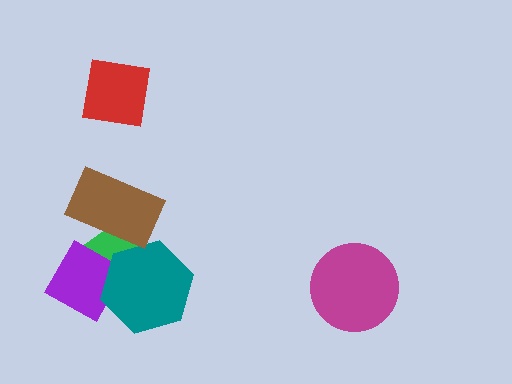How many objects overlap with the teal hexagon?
2 objects overlap with the teal hexagon.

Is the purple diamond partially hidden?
Yes, it is partially covered by another shape.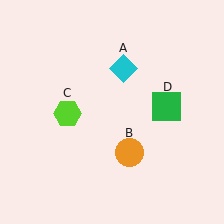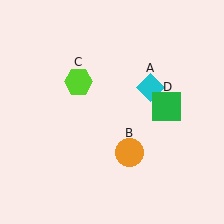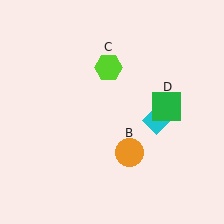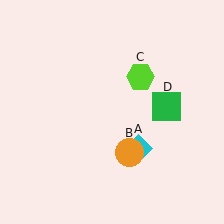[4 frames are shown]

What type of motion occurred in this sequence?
The cyan diamond (object A), lime hexagon (object C) rotated clockwise around the center of the scene.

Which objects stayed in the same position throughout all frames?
Orange circle (object B) and green square (object D) remained stationary.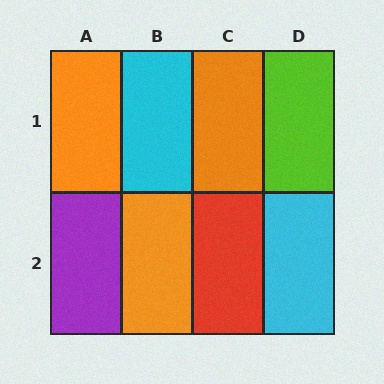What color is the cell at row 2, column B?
Orange.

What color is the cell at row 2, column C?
Red.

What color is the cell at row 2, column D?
Cyan.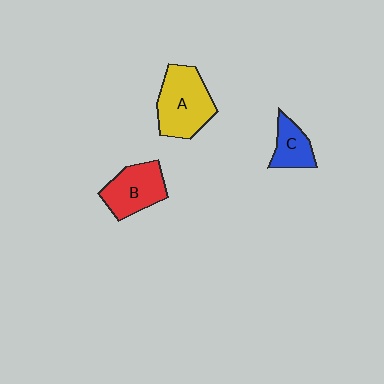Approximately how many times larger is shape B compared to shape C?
Approximately 1.5 times.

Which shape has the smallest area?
Shape C (blue).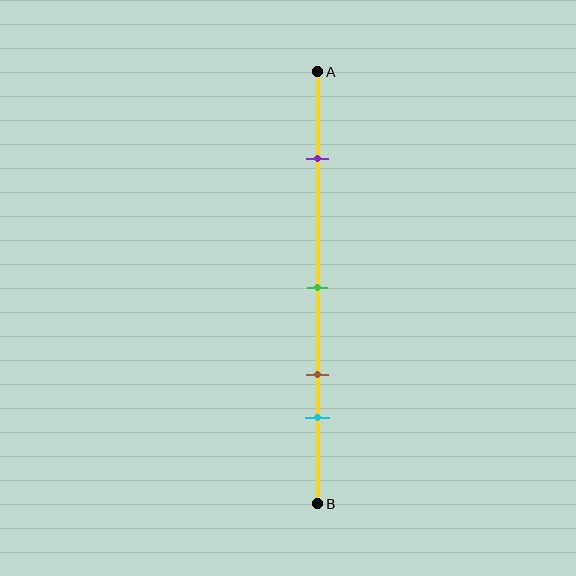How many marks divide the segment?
There are 4 marks dividing the segment.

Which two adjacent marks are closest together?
The brown and cyan marks are the closest adjacent pair.